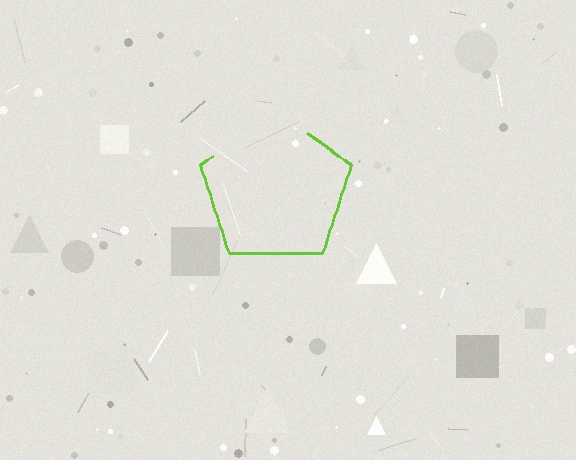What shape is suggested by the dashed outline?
The dashed outline suggests a pentagon.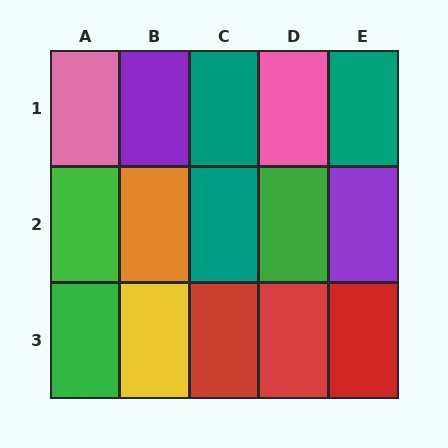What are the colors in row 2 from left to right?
Green, orange, teal, green, purple.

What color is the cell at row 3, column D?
Red.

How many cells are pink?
2 cells are pink.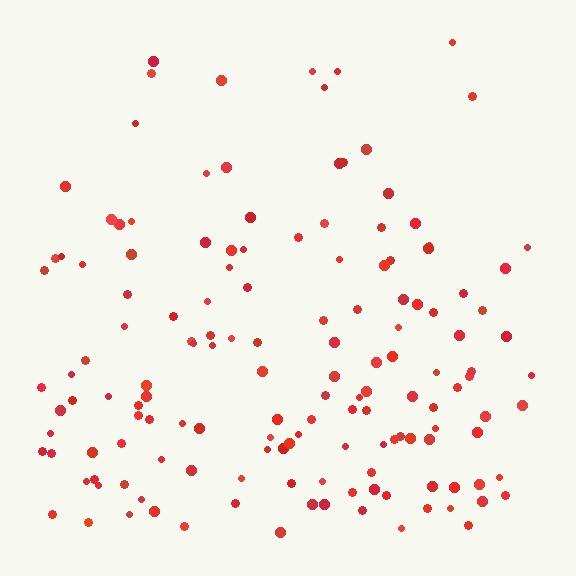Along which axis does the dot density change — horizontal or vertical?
Vertical.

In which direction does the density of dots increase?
From top to bottom, with the bottom side densest.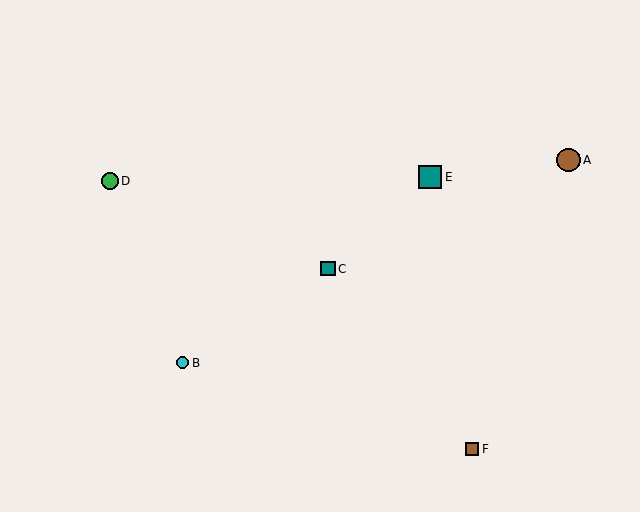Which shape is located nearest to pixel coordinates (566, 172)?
The brown circle (labeled A) at (568, 160) is nearest to that location.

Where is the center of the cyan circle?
The center of the cyan circle is at (183, 363).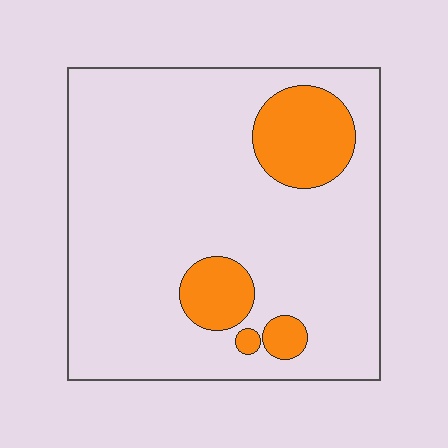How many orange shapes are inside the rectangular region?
4.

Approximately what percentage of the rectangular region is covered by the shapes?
Approximately 15%.